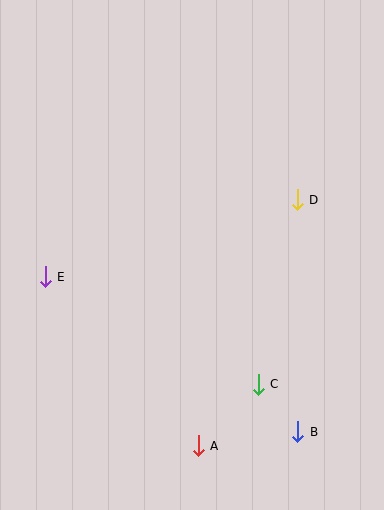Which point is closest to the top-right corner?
Point D is closest to the top-right corner.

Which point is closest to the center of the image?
Point D at (297, 200) is closest to the center.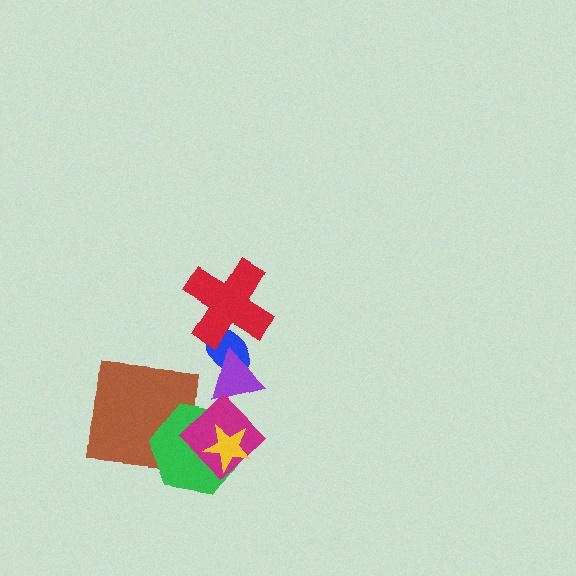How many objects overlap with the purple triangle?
2 objects overlap with the purple triangle.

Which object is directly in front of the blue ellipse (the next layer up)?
The red cross is directly in front of the blue ellipse.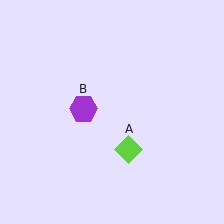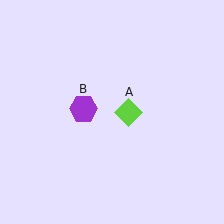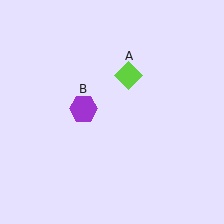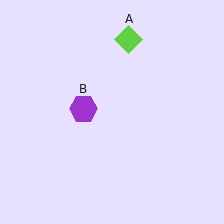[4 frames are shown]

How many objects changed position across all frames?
1 object changed position: lime diamond (object A).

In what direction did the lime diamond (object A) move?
The lime diamond (object A) moved up.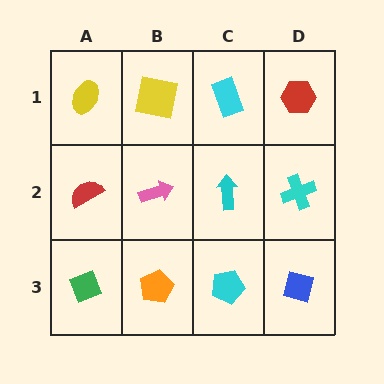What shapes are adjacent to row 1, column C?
A cyan arrow (row 2, column C), a yellow square (row 1, column B), a red hexagon (row 1, column D).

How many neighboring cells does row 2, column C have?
4.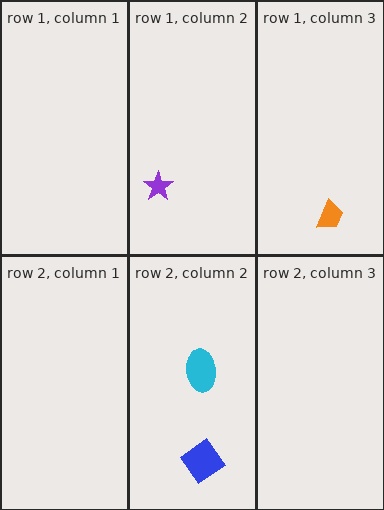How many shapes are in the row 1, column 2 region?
1.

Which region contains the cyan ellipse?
The row 2, column 2 region.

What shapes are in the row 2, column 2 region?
The cyan ellipse, the blue diamond.